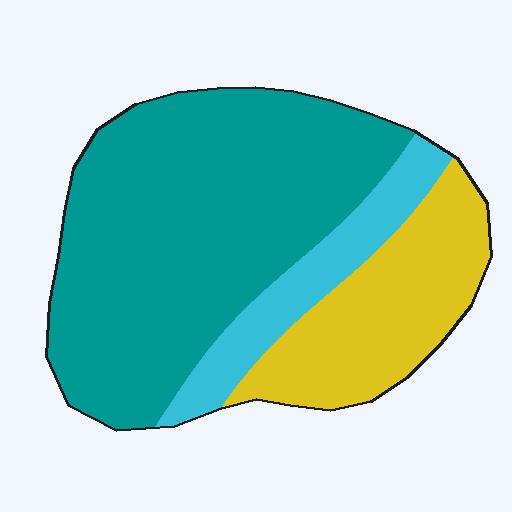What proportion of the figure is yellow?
Yellow covers about 25% of the figure.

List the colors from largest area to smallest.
From largest to smallest: teal, yellow, cyan.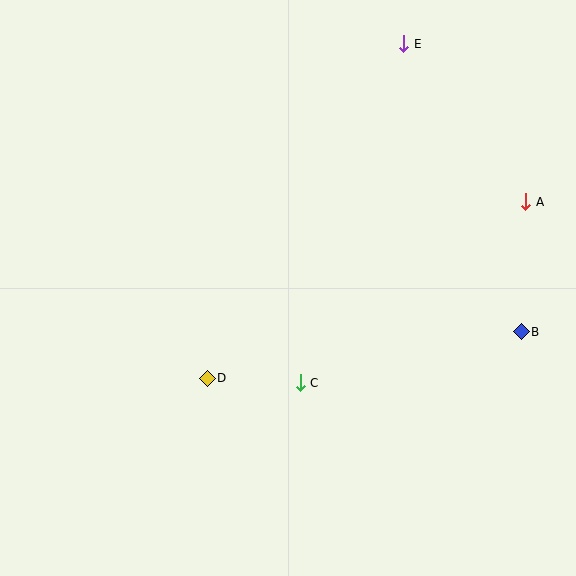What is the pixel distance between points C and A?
The distance between C and A is 289 pixels.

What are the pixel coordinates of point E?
Point E is at (404, 44).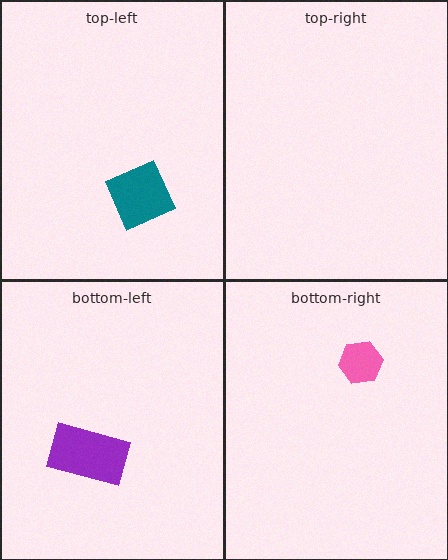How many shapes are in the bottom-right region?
1.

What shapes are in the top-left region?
The teal diamond.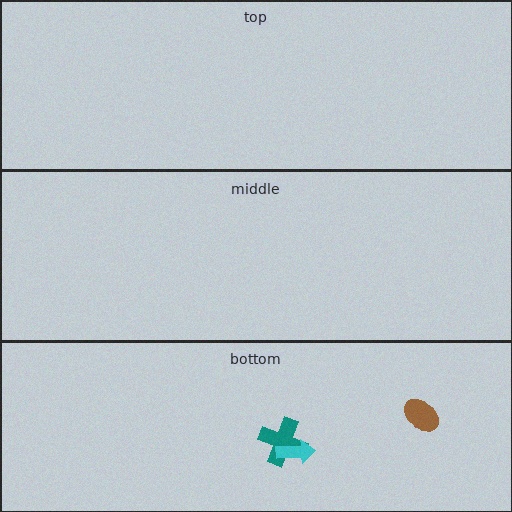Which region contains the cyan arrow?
The bottom region.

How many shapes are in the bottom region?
3.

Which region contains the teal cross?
The bottom region.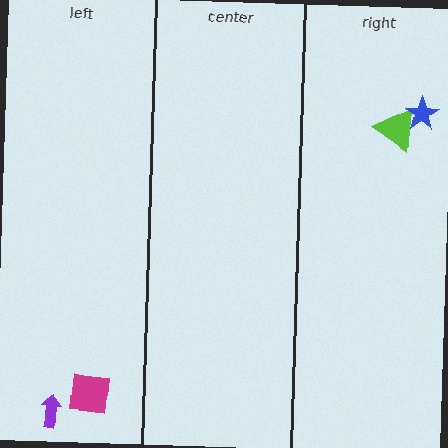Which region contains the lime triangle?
The right region.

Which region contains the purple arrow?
The left region.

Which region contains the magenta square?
The left region.